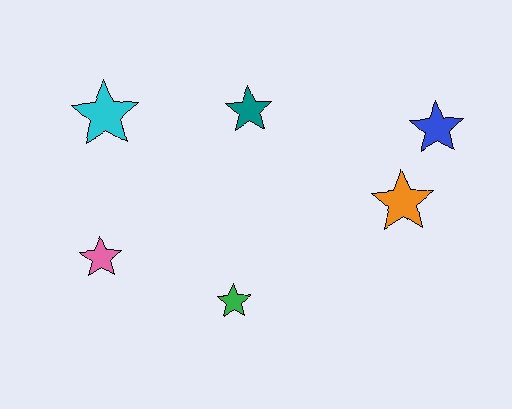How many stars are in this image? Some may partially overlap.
There are 6 stars.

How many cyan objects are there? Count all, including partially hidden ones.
There is 1 cyan object.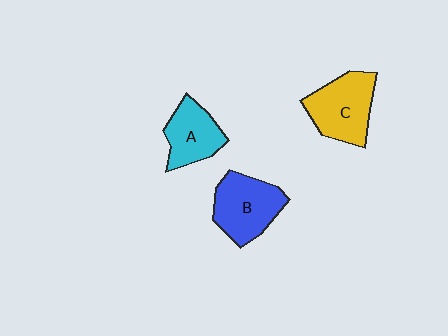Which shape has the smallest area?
Shape A (cyan).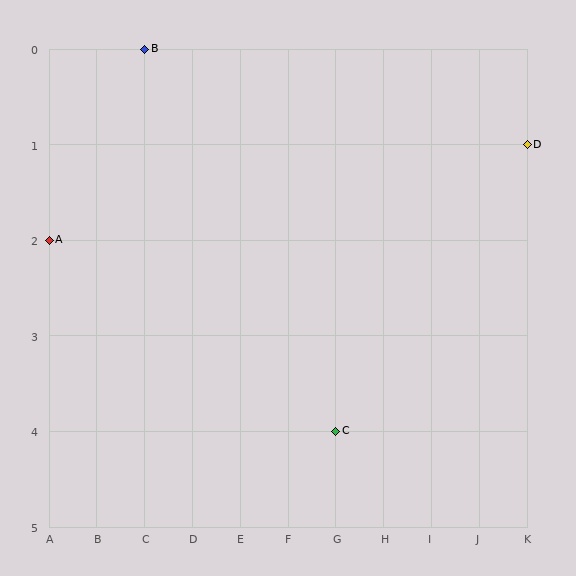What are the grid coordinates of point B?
Point B is at grid coordinates (C, 0).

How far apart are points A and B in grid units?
Points A and B are 2 columns and 2 rows apart (about 2.8 grid units diagonally).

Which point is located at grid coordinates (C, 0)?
Point B is at (C, 0).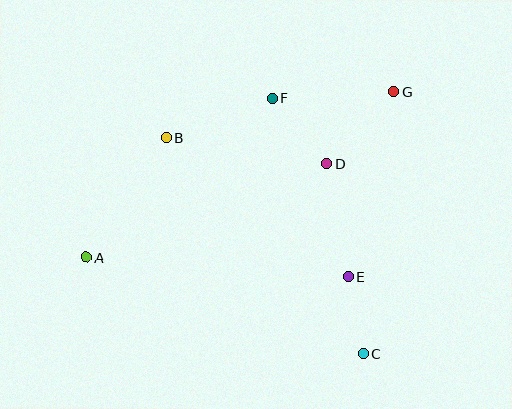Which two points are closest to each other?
Points C and E are closest to each other.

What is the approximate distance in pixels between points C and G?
The distance between C and G is approximately 263 pixels.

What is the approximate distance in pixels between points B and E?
The distance between B and E is approximately 230 pixels.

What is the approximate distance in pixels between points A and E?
The distance between A and E is approximately 263 pixels.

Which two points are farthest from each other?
Points A and G are farthest from each other.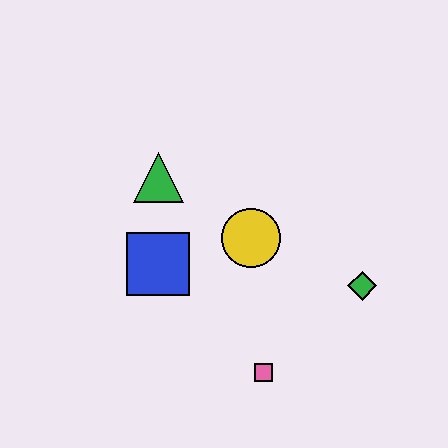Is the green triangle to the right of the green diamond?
No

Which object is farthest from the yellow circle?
The pink square is farthest from the yellow circle.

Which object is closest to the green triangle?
The blue square is closest to the green triangle.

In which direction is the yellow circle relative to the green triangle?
The yellow circle is to the right of the green triangle.